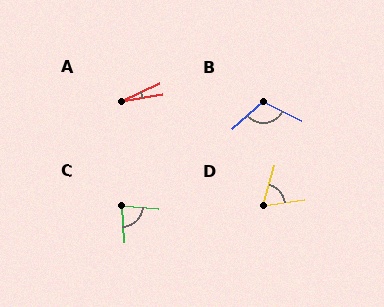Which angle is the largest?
B, at approximately 113 degrees.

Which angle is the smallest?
A, at approximately 15 degrees.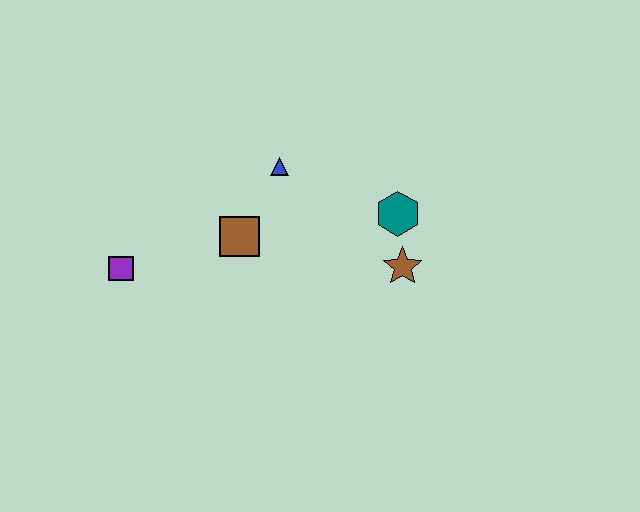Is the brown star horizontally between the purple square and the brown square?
No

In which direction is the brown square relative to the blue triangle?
The brown square is below the blue triangle.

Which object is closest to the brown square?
The blue triangle is closest to the brown square.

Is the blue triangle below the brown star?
No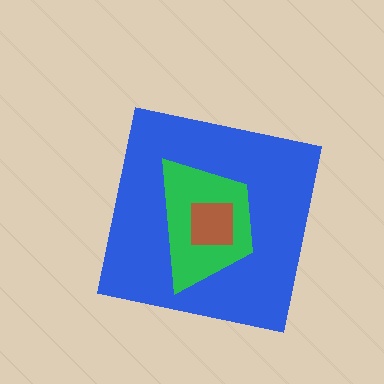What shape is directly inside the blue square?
The green trapezoid.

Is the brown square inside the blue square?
Yes.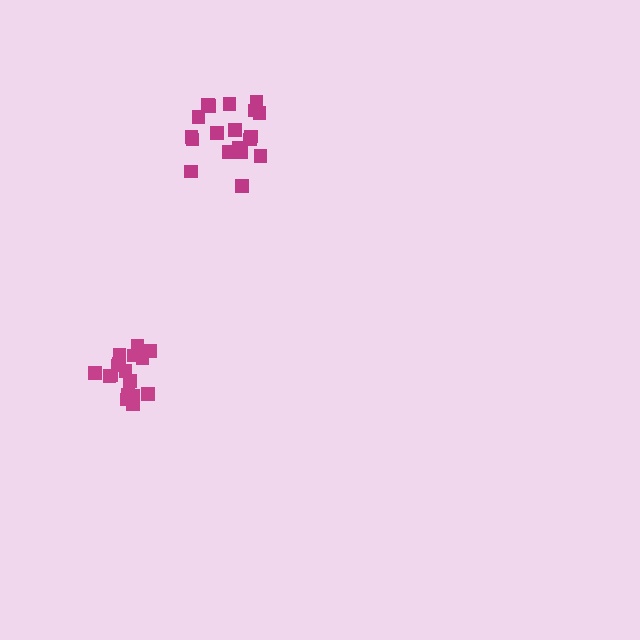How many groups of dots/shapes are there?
There are 2 groups.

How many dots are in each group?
Group 1: 19 dots, Group 2: 17 dots (36 total).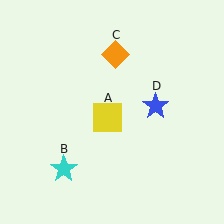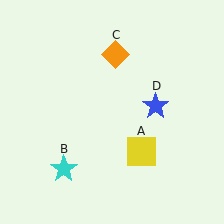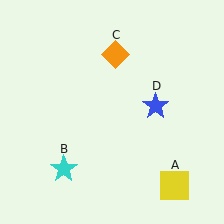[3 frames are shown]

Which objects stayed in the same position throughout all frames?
Cyan star (object B) and orange diamond (object C) and blue star (object D) remained stationary.